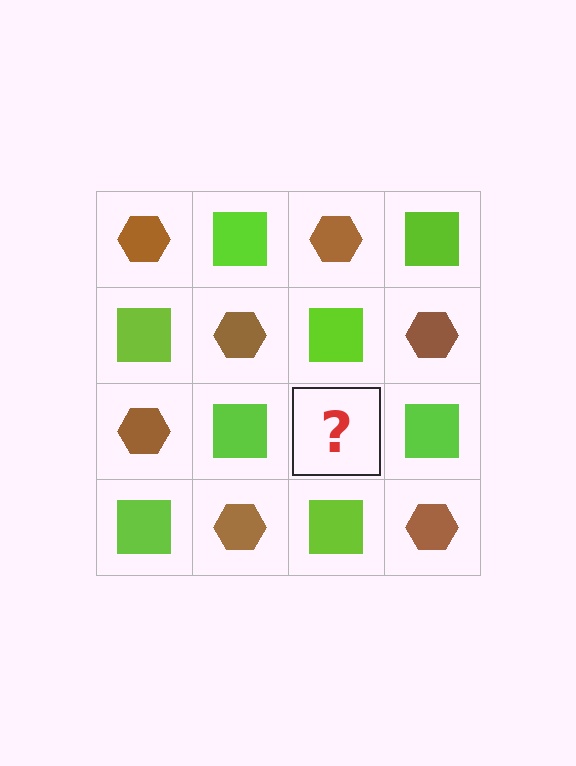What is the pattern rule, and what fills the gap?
The rule is that it alternates brown hexagon and lime square in a checkerboard pattern. The gap should be filled with a brown hexagon.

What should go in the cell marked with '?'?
The missing cell should contain a brown hexagon.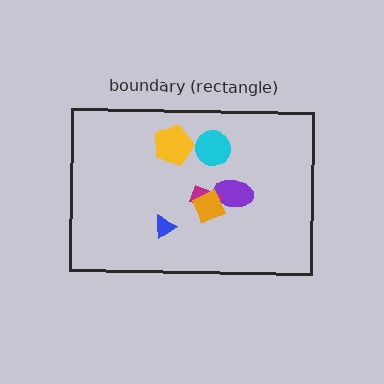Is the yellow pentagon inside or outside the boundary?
Inside.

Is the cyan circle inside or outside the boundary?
Inside.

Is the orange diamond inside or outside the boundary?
Inside.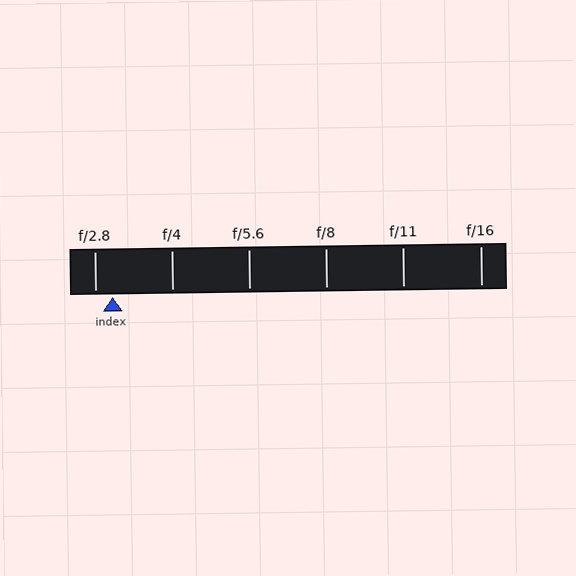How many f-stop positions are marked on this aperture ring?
There are 6 f-stop positions marked.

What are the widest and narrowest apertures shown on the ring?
The widest aperture shown is f/2.8 and the narrowest is f/16.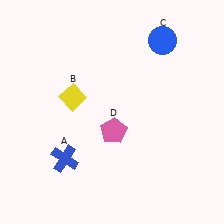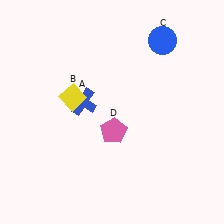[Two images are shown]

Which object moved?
The blue cross (A) moved up.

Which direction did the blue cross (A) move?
The blue cross (A) moved up.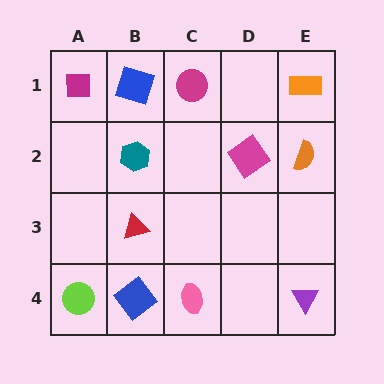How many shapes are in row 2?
3 shapes.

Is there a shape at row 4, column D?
No, that cell is empty.